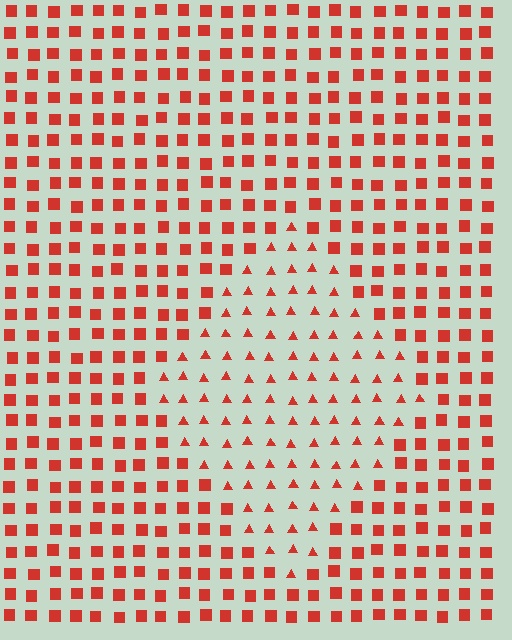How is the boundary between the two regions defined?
The boundary is defined by a change in element shape: triangles inside vs. squares outside. All elements share the same color and spacing.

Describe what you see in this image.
The image is filled with small red elements arranged in a uniform grid. A diamond-shaped region contains triangles, while the surrounding area contains squares. The boundary is defined purely by the change in element shape.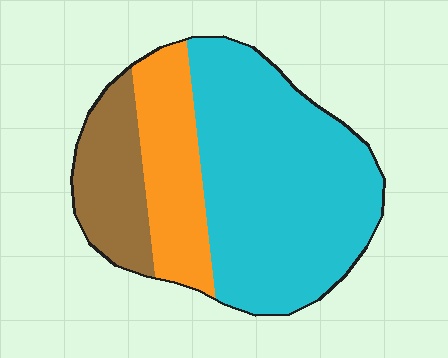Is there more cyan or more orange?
Cyan.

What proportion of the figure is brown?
Brown covers about 20% of the figure.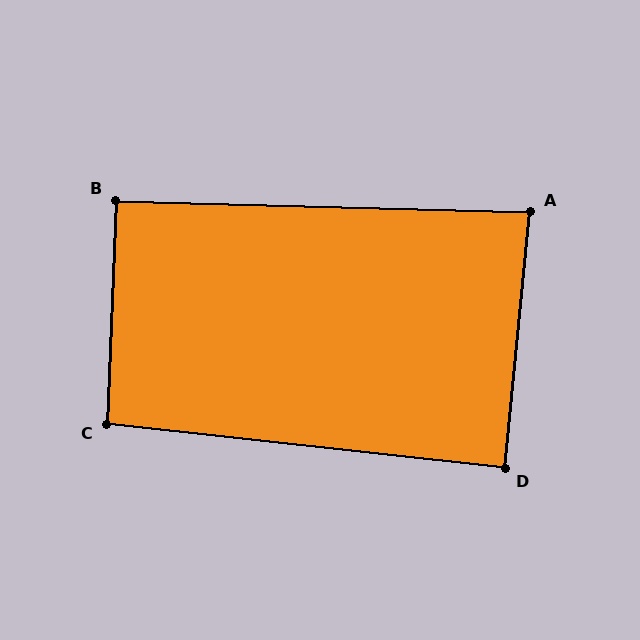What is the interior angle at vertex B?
Approximately 91 degrees (approximately right).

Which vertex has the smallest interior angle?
A, at approximately 86 degrees.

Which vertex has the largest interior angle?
C, at approximately 94 degrees.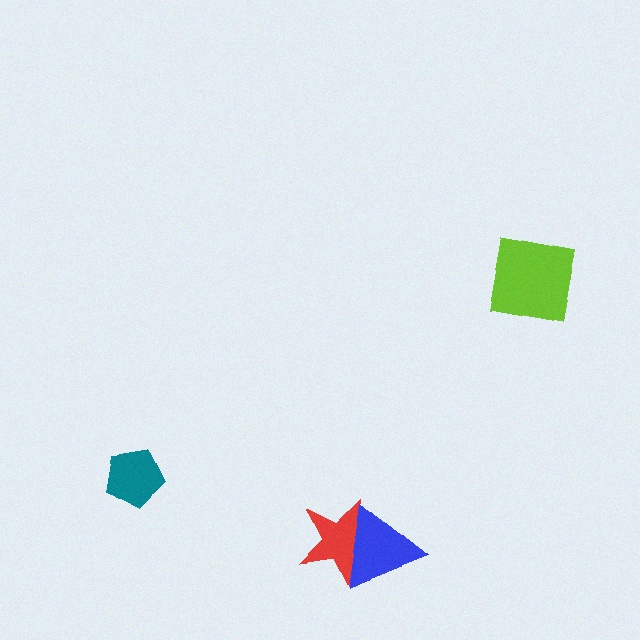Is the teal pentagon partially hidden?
No, no other shape covers it.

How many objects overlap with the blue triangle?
1 object overlaps with the blue triangle.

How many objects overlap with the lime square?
0 objects overlap with the lime square.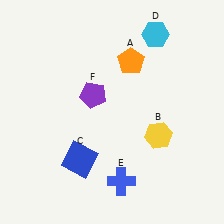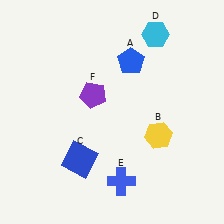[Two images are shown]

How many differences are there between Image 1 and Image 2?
There is 1 difference between the two images.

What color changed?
The pentagon (A) changed from orange in Image 1 to blue in Image 2.